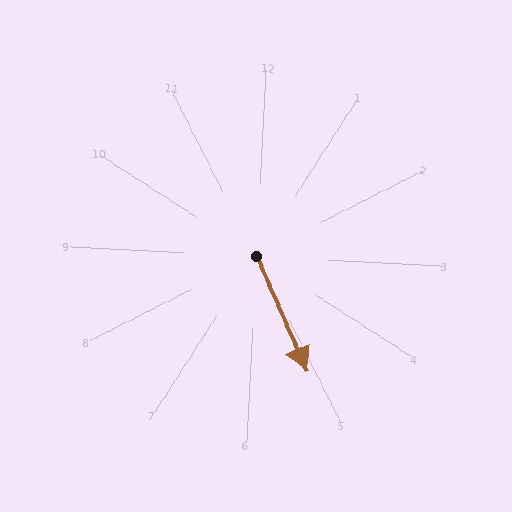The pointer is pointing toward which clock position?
Roughly 5 o'clock.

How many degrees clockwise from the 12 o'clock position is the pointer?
Approximately 153 degrees.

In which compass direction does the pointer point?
Southeast.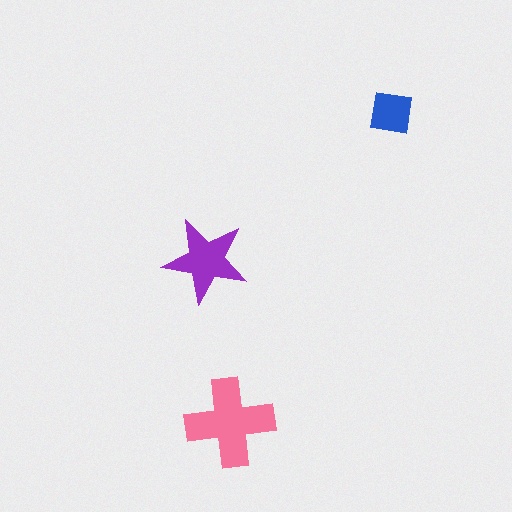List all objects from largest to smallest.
The pink cross, the purple star, the blue square.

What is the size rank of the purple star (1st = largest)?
2nd.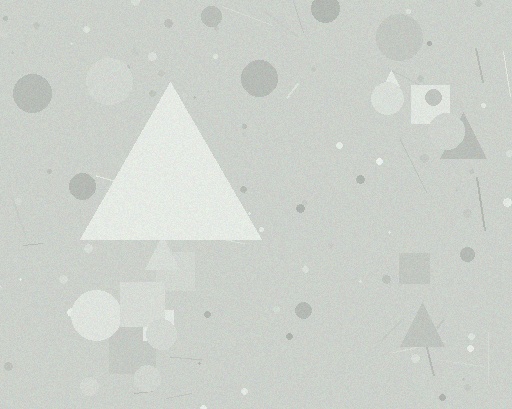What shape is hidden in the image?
A triangle is hidden in the image.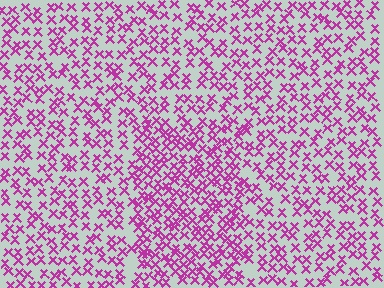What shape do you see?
I see a rectangle.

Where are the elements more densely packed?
The elements are more densely packed inside the rectangle boundary.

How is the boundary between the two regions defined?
The boundary is defined by a change in element density (approximately 1.7x ratio). All elements are the same color, size, and shape.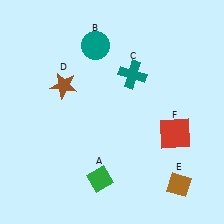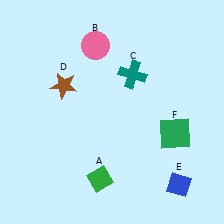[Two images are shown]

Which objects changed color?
B changed from teal to pink. E changed from brown to blue. F changed from red to green.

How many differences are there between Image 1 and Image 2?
There are 3 differences between the two images.